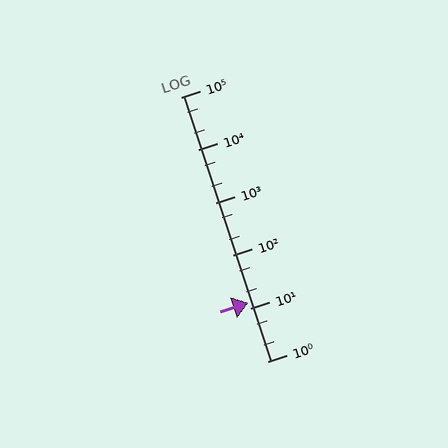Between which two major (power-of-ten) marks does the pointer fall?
The pointer is between 10 and 100.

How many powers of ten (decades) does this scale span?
The scale spans 5 decades, from 1 to 100000.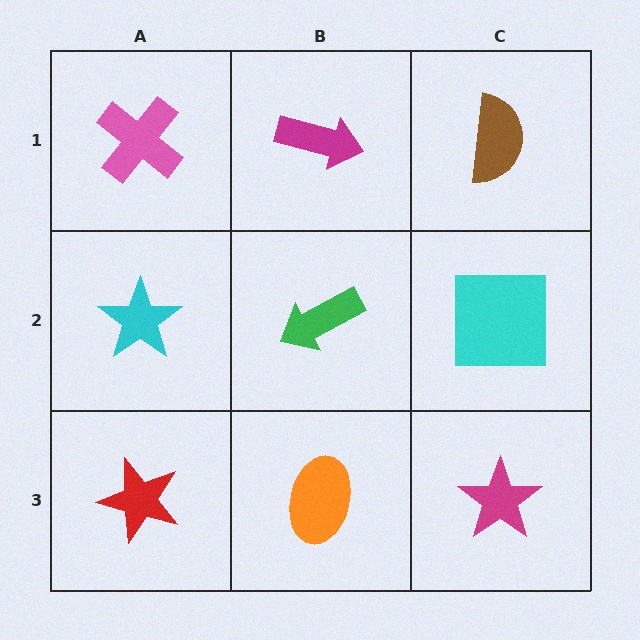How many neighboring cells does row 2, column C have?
3.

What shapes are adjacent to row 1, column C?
A cyan square (row 2, column C), a magenta arrow (row 1, column B).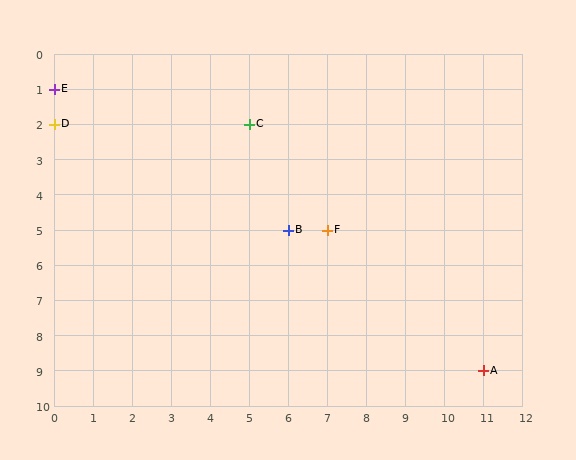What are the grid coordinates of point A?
Point A is at grid coordinates (11, 9).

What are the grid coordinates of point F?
Point F is at grid coordinates (7, 5).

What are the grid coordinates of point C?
Point C is at grid coordinates (5, 2).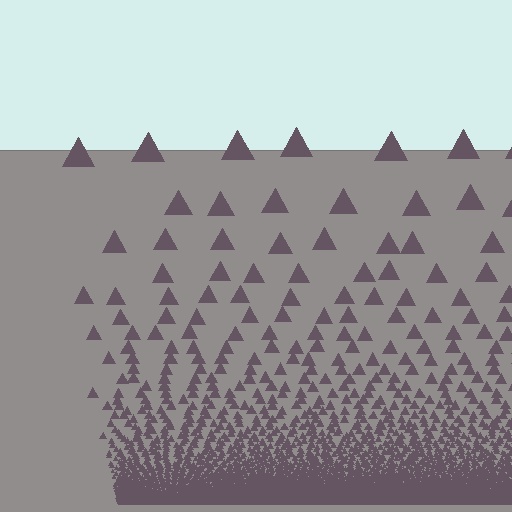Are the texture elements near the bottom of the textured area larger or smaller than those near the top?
Smaller. The gradient is inverted — elements near the bottom are smaller and denser.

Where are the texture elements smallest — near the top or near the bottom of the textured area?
Near the bottom.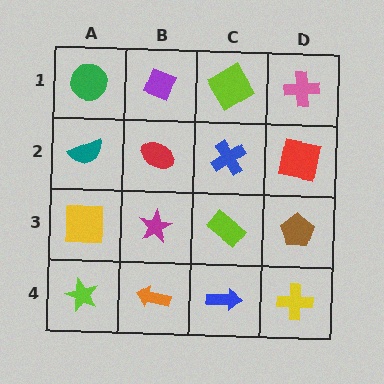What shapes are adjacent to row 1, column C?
A blue cross (row 2, column C), a purple diamond (row 1, column B), a pink cross (row 1, column D).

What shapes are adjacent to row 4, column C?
A lime rectangle (row 3, column C), an orange arrow (row 4, column B), a yellow cross (row 4, column D).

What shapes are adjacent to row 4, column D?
A brown pentagon (row 3, column D), a blue arrow (row 4, column C).